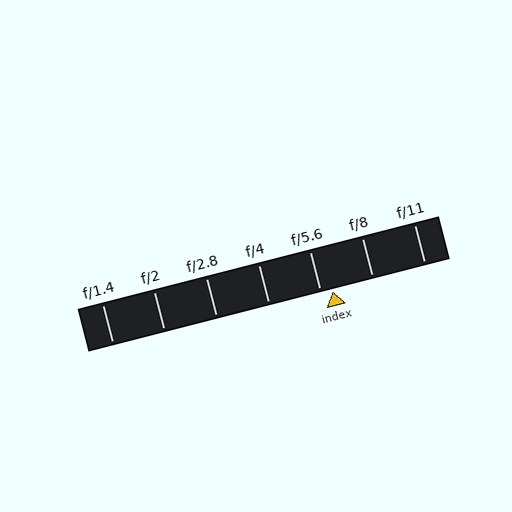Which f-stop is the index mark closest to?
The index mark is closest to f/5.6.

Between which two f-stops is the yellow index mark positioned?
The index mark is between f/5.6 and f/8.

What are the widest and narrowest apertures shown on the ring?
The widest aperture shown is f/1.4 and the narrowest is f/11.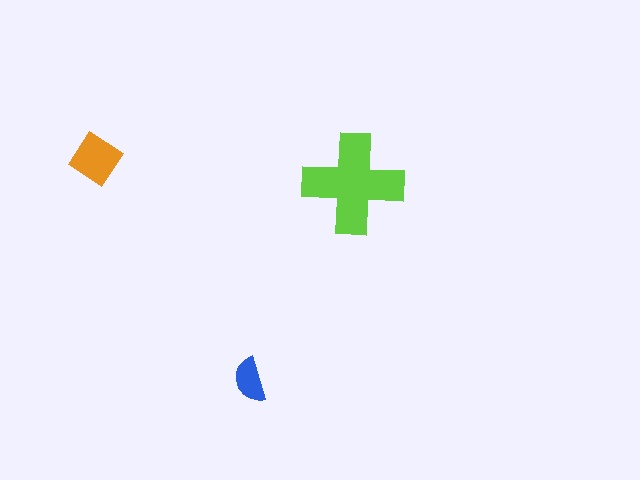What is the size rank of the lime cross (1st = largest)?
1st.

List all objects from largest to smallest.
The lime cross, the orange diamond, the blue semicircle.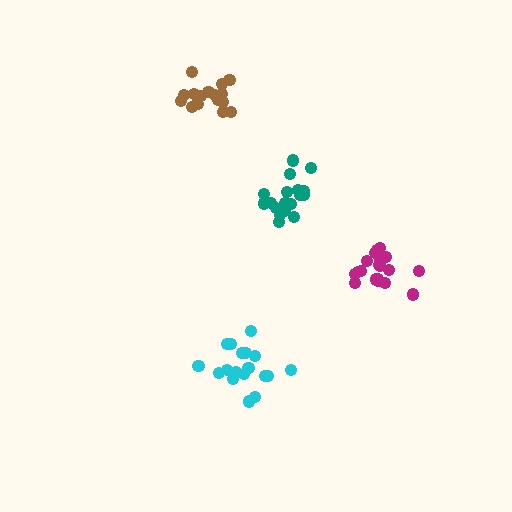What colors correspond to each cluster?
The clusters are colored: cyan, magenta, teal, brown.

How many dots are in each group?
Group 1: 20 dots, Group 2: 20 dots, Group 3: 20 dots, Group 4: 16 dots (76 total).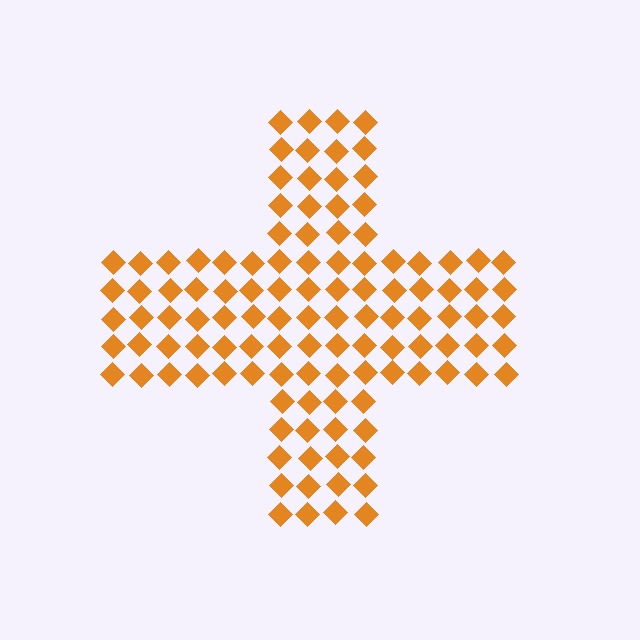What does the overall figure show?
The overall figure shows a cross.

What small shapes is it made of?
It is made of small diamonds.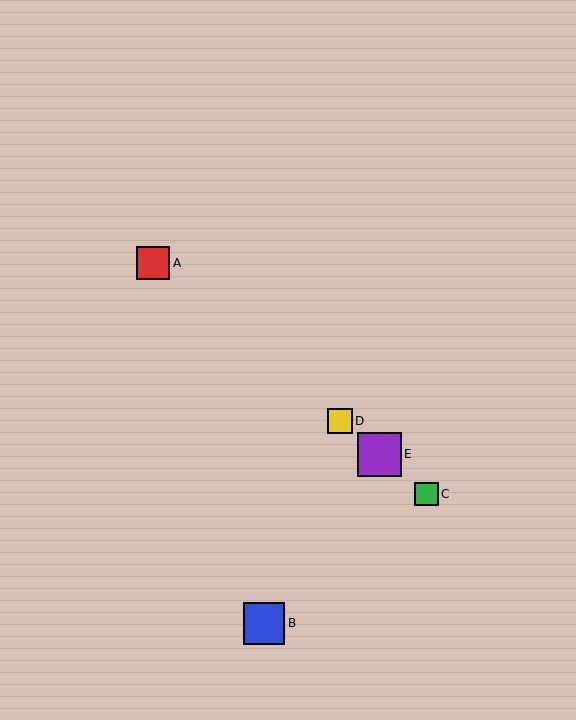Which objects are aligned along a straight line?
Objects A, C, D, E are aligned along a straight line.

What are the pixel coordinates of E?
Object E is at (379, 454).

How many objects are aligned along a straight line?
4 objects (A, C, D, E) are aligned along a straight line.